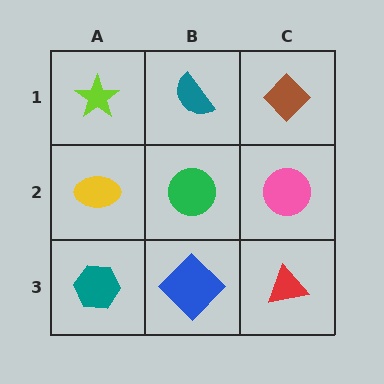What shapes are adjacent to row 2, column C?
A brown diamond (row 1, column C), a red triangle (row 3, column C), a green circle (row 2, column B).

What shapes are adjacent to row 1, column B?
A green circle (row 2, column B), a lime star (row 1, column A), a brown diamond (row 1, column C).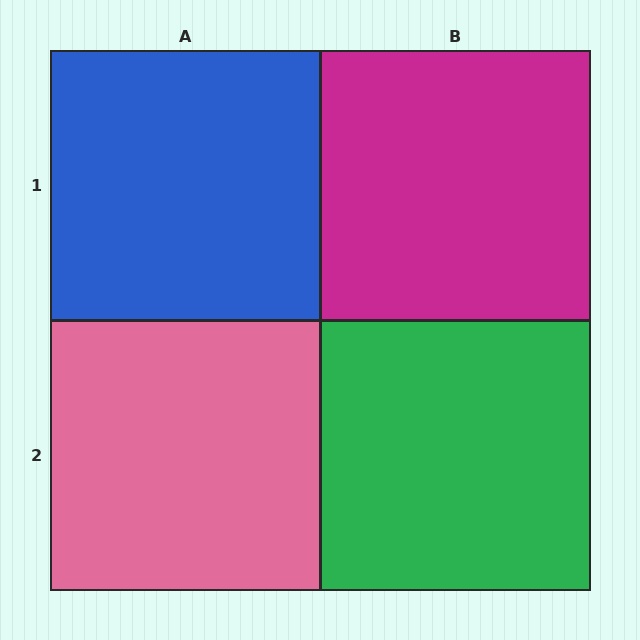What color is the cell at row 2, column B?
Green.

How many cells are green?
1 cell is green.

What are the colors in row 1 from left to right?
Blue, magenta.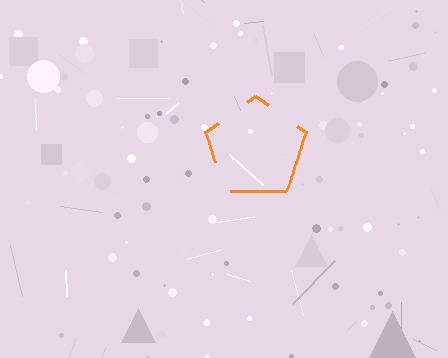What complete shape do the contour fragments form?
The contour fragments form a pentagon.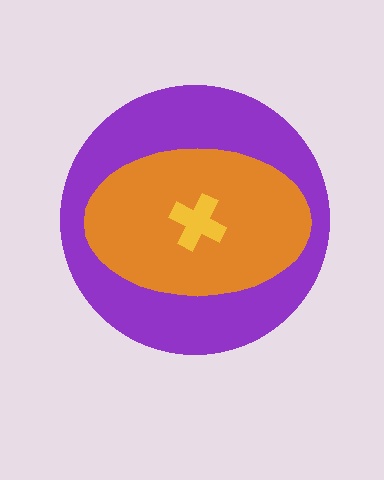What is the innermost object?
The yellow cross.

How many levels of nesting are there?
3.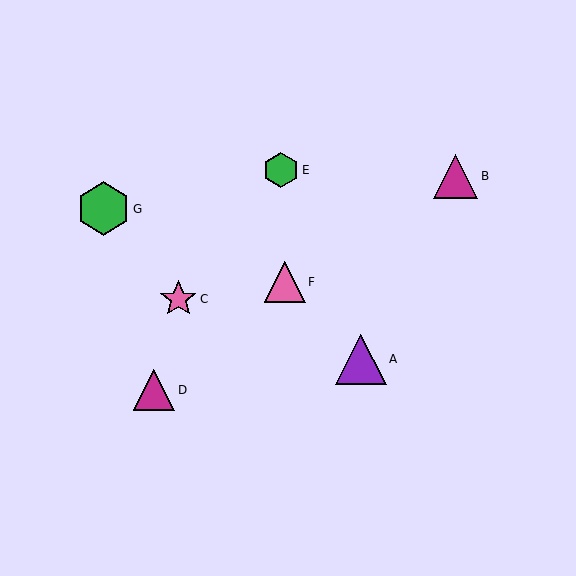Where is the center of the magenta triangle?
The center of the magenta triangle is at (456, 176).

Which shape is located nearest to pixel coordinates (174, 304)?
The pink star (labeled C) at (178, 299) is nearest to that location.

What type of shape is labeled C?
Shape C is a pink star.